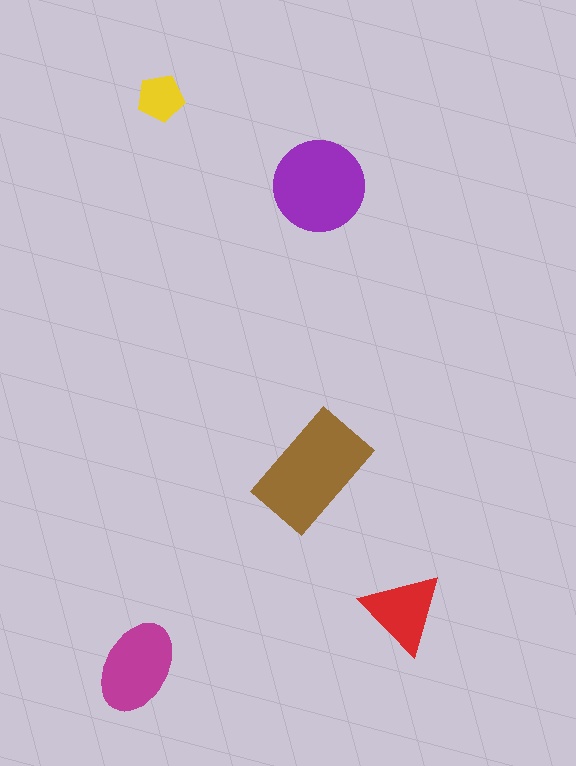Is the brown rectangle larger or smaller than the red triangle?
Larger.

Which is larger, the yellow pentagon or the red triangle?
The red triangle.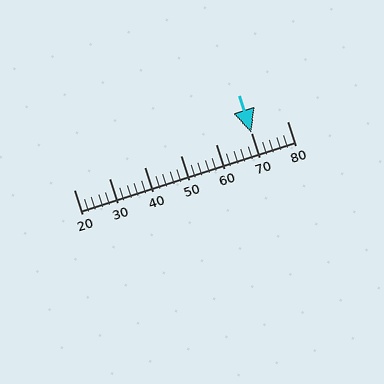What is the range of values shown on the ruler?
The ruler shows values from 20 to 80.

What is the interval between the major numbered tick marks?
The major tick marks are spaced 10 units apart.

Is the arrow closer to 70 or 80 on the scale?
The arrow is closer to 70.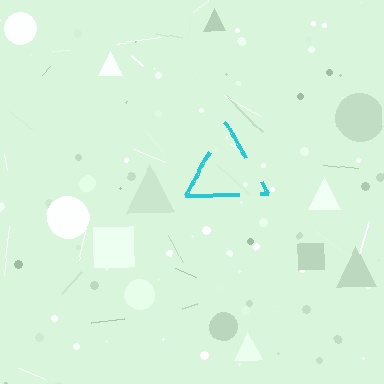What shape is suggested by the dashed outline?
The dashed outline suggests a triangle.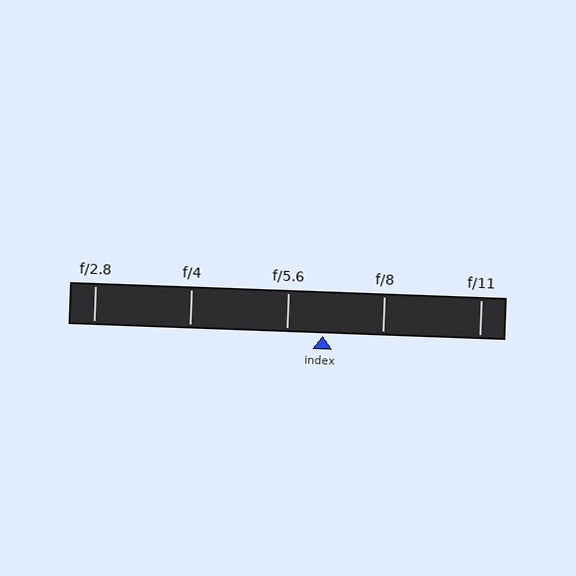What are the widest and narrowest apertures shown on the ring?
The widest aperture shown is f/2.8 and the narrowest is f/11.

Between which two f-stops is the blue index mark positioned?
The index mark is between f/5.6 and f/8.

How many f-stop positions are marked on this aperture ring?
There are 5 f-stop positions marked.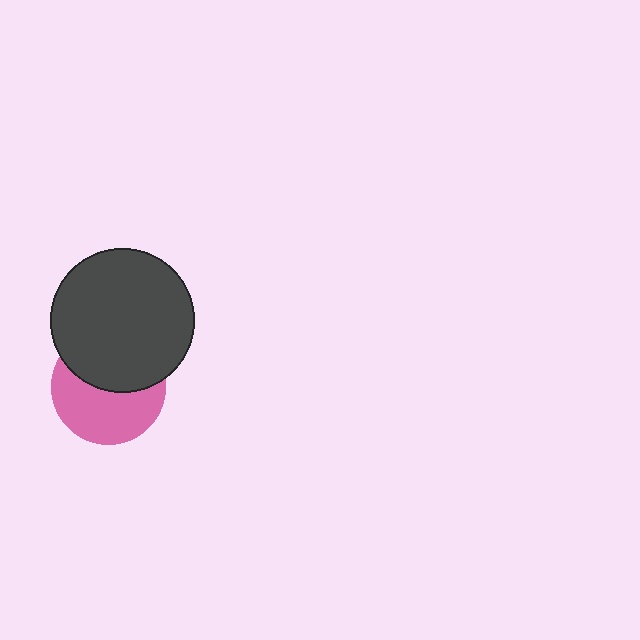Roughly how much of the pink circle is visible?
About half of it is visible (roughly 54%).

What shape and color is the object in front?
The object in front is a dark gray circle.